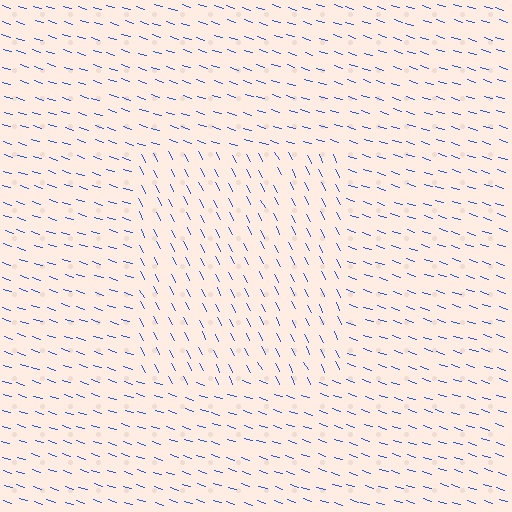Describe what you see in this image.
The image is filled with small blue line segments. A rectangle region in the image has lines oriented differently from the surrounding lines, creating a visible texture boundary.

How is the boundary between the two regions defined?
The boundary is defined purely by a change in line orientation (approximately 45 degrees difference). All lines are the same color and thickness.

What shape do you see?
I see a rectangle.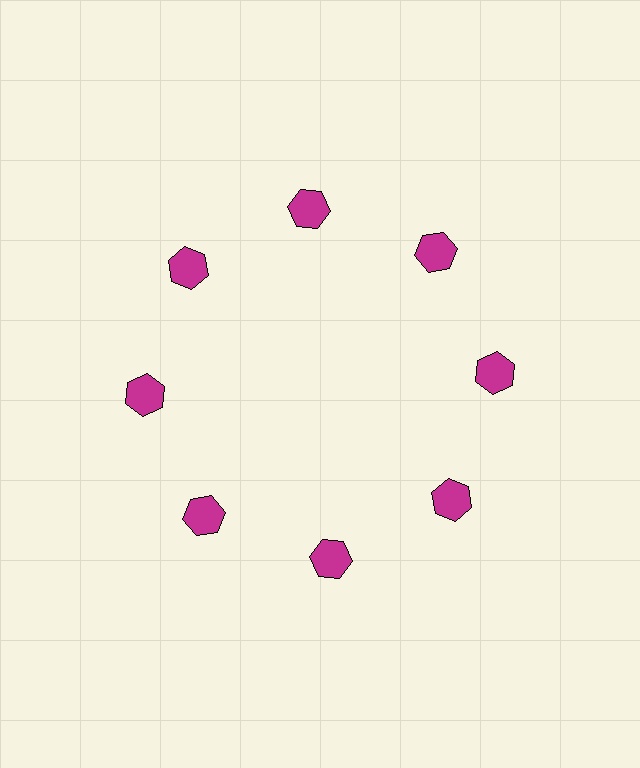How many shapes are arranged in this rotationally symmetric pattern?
There are 8 shapes, arranged in 8 groups of 1.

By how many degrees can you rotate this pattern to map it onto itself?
The pattern maps onto itself every 45 degrees of rotation.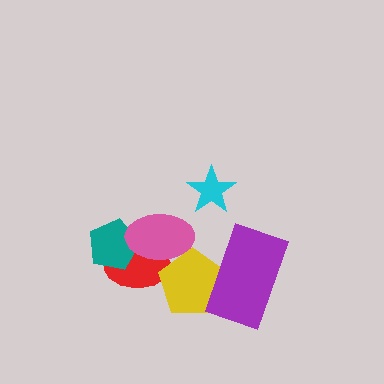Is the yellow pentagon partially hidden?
Yes, it is partially covered by another shape.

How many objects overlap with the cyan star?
0 objects overlap with the cyan star.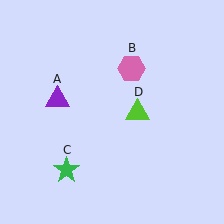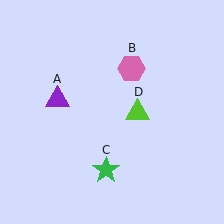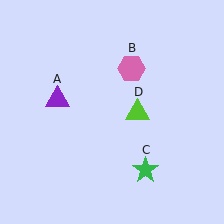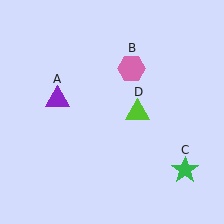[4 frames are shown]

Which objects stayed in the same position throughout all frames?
Purple triangle (object A) and pink hexagon (object B) and lime triangle (object D) remained stationary.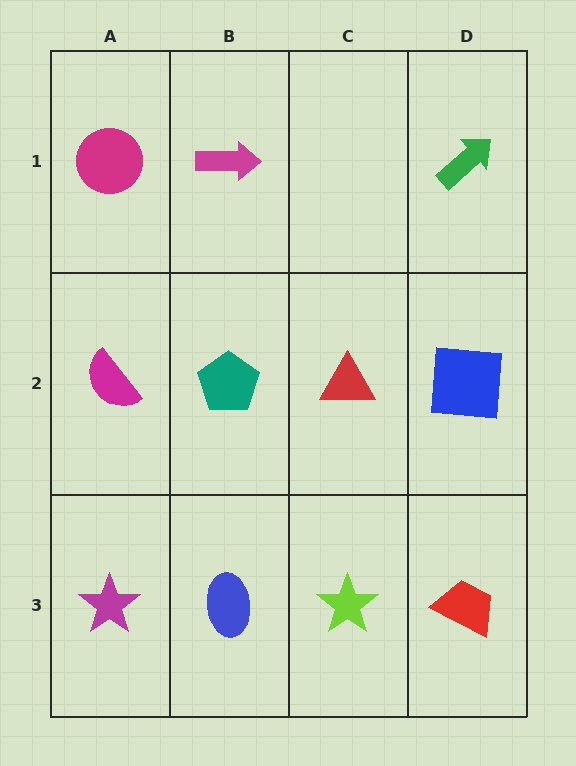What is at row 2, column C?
A red triangle.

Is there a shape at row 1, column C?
No, that cell is empty.